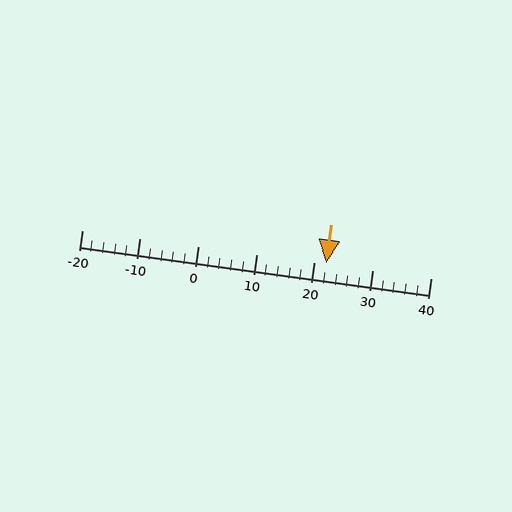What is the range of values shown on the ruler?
The ruler shows values from -20 to 40.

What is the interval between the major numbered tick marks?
The major tick marks are spaced 10 units apart.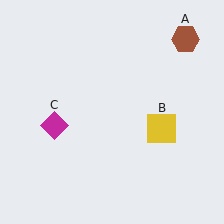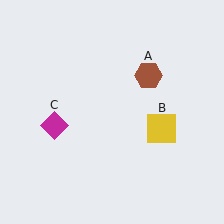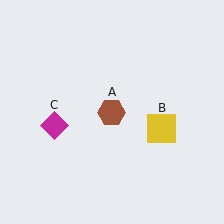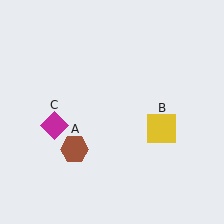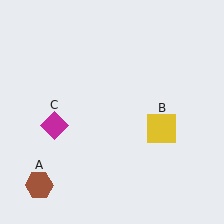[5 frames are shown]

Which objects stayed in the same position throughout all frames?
Yellow square (object B) and magenta diamond (object C) remained stationary.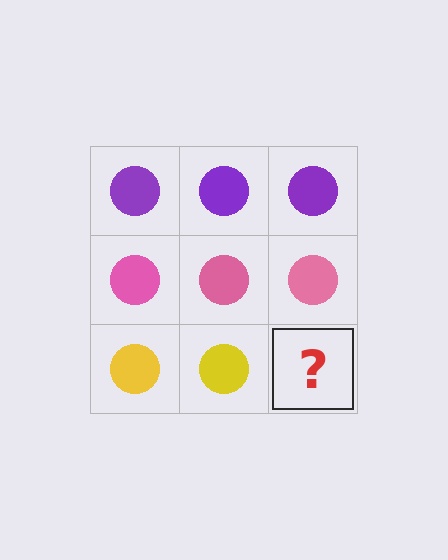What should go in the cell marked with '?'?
The missing cell should contain a yellow circle.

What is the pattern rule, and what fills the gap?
The rule is that each row has a consistent color. The gap should be filled with a yellow circle.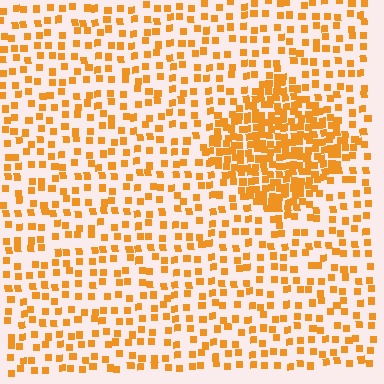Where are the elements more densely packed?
The elements are more densely packed inside the diamond boundary.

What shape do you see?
I see a diamond.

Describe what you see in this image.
The image contains small orange elements arranged at two different densities. A diamond-shaped region is visible where the elements are more densely packed than the surrounding area.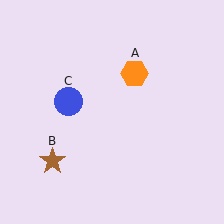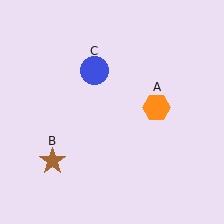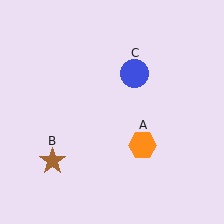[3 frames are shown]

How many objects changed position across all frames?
2 objects changed position: orange hexagon (object A), blue circle (object C).